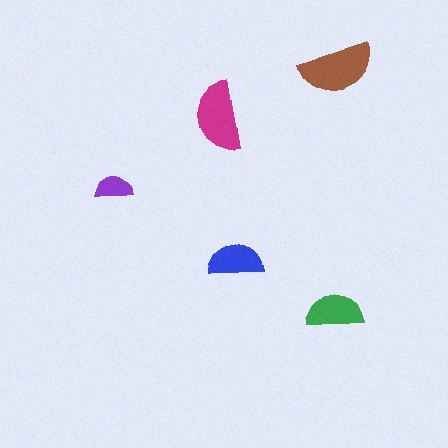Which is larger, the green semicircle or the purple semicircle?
The green one.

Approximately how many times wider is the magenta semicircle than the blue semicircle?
About 1.5 times wider.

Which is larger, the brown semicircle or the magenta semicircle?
The brown one.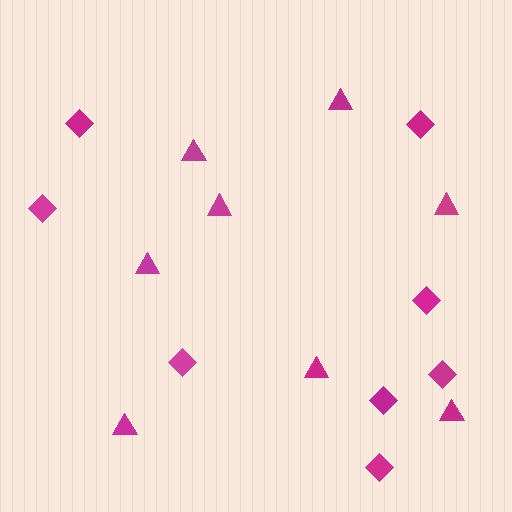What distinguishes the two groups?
There are 2 groups: one group of diamonds (8) and one group of triangles (8).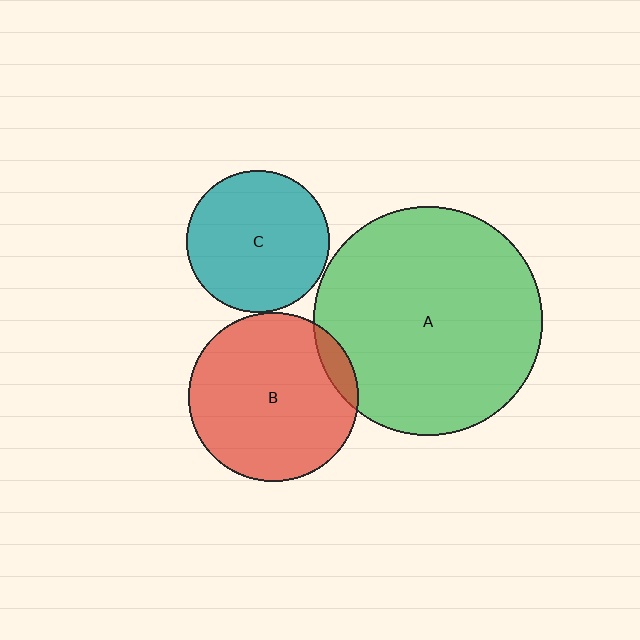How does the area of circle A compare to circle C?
Approximately 2.6 times.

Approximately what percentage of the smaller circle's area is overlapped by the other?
Approximately 10%.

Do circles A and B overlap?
Yes.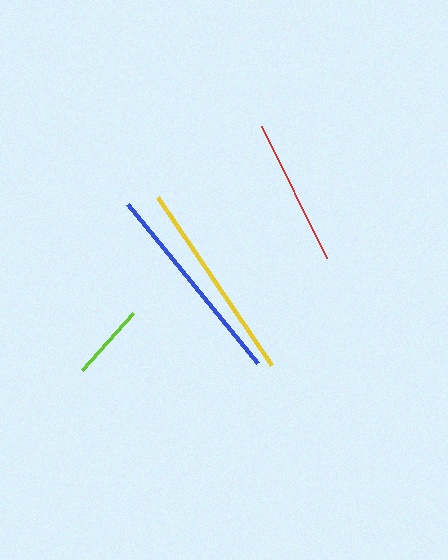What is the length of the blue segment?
The blue segment is approximately 206 pixels long.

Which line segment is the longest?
The blue line is the longest at approximately 206 pixels.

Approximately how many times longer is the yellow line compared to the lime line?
The yellow line is approximately 2.7 times the length of the lime line.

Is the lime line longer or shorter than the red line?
The red line is longer than the lime line.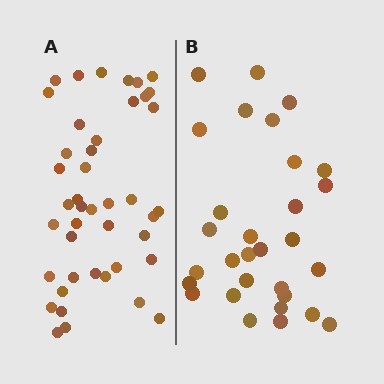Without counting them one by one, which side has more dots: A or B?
Region A (the left region) has more dots.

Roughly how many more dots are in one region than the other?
Region A has approximately 15 more dots than region B.